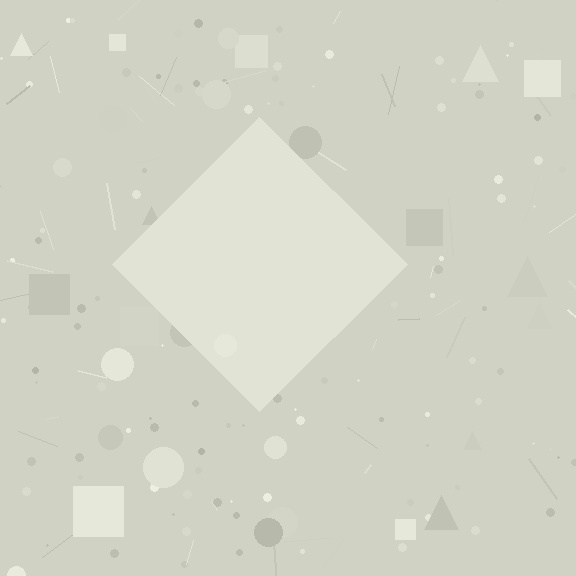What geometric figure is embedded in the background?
A diamond is embedded in the background.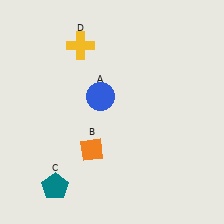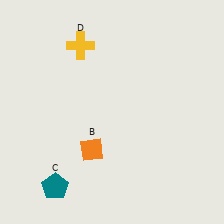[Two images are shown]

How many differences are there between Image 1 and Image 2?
There is 1 difference between the two images.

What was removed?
The blue circle (A) was removed in Image 2.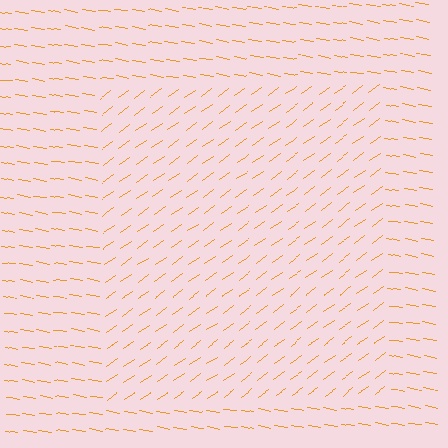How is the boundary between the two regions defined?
The boundary is defined purely by a change in line orientation (approximately 45 degrees difference). All lines are the same color and thickness.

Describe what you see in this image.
The image is filled with small orange line segments. A rectangle region in the image has lines oriented differently from the surrounding lines, creating a visible texture boundary.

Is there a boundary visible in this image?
Yes, there is a texture boundary formed by a change in line orientation.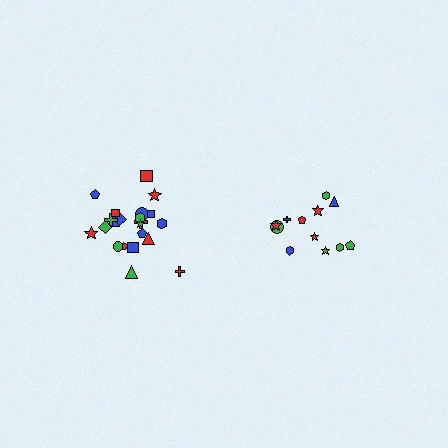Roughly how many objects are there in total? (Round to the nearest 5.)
Roughly 35 objects in total.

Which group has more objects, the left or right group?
The left group.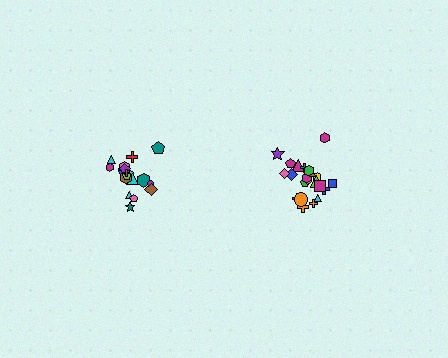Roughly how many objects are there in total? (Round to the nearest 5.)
Roughly 40 objects in total.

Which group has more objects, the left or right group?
The right group.